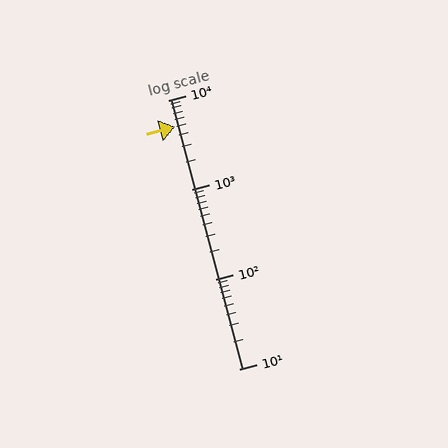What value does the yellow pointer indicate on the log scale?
The pointer indicates approximately 5000.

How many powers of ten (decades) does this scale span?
The scale spans 3 decades, from 10 to 10000.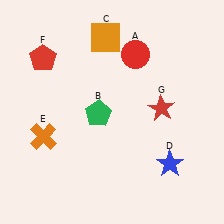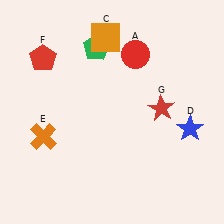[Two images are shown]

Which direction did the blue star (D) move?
The blue star (D) moved up.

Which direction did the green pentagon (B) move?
The green pentagon (B) moved up.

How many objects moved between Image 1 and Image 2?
2 objects moved between the two images.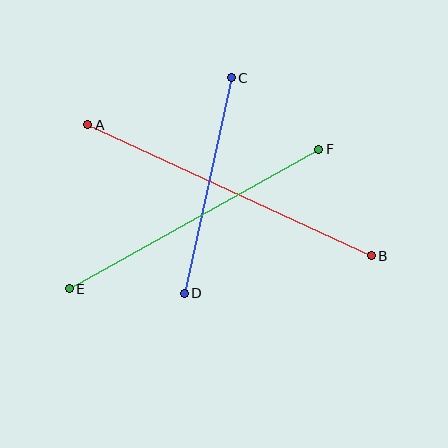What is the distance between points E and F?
The distance is approximately 286 pixels.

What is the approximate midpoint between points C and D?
The midpoint is at approximately (208, 185) pixels.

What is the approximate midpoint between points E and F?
The midpoint is at approximately (194, 219) pixels.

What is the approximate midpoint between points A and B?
The midpoint is at approximately (230, 190) pixels.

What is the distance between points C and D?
The distance is approximately 220 pixels.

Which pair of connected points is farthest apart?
Points A and B are farthest apart.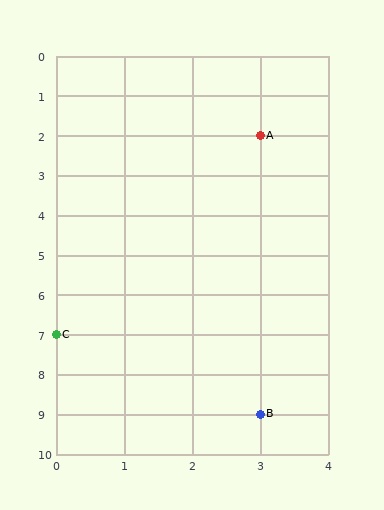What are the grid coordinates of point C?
Point C is at grid coordinates (0, 7).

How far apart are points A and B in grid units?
Points A and B are 7 rows apart.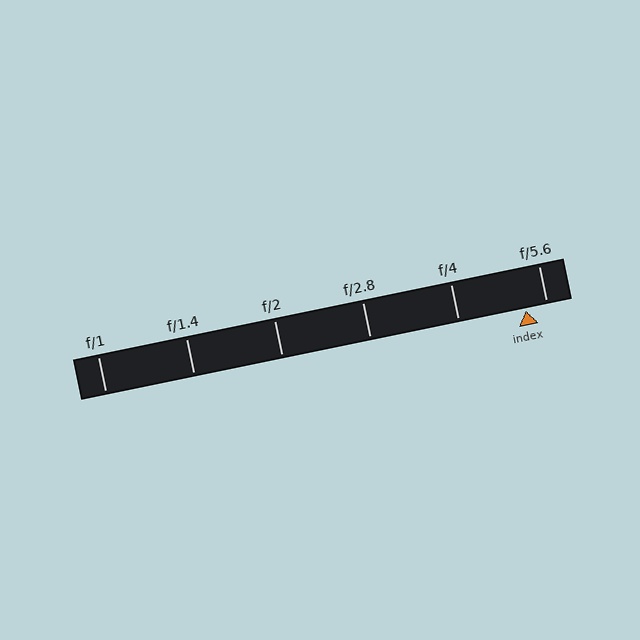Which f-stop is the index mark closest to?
The index mark is closest to f/5.6.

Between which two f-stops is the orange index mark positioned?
The index mark is between f/4 and f/5.6.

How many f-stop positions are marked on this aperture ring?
There are 6 f-stop positions marked.